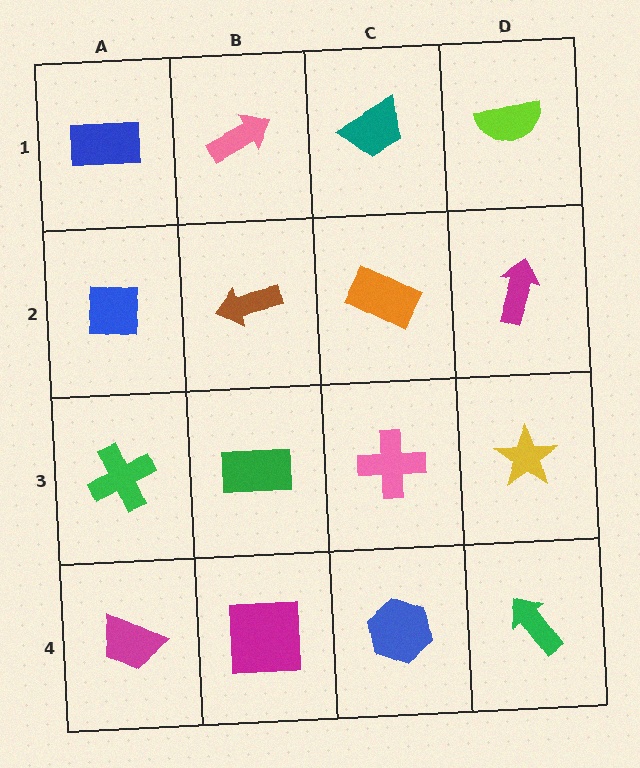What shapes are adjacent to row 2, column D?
A lime semicircle (row 1, column D), a yellow star (row 3, column D), an orange rectangle (row 2, column C).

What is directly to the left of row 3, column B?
A green cross.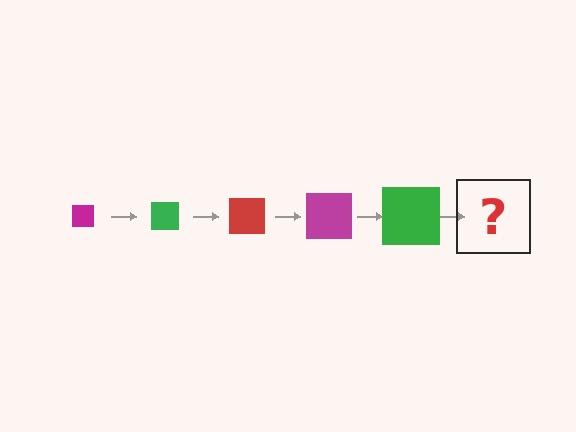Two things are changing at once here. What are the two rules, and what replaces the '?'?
The two rules are that the square grows larger each step and the color cycles through magenta, green, and red. The '?' should be a red square, larger than the previous one.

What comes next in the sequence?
The next element should be a red square, larger than the previous one.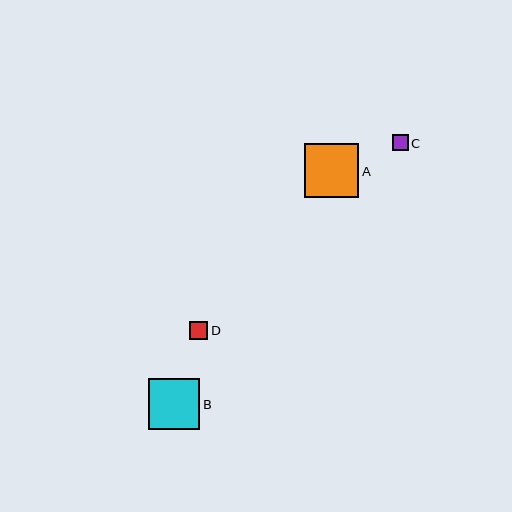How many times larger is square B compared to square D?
Square B is approximately 2.8 times the size of square D.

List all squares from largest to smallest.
From largest to smallest: A, B, D, C.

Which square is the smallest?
Square C is the smallest with a size of approximately 16 pixels.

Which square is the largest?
Square A is the largest with a size of approximately 54 pixels.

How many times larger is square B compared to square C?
Square B is approximately 3.2 times the size of square C.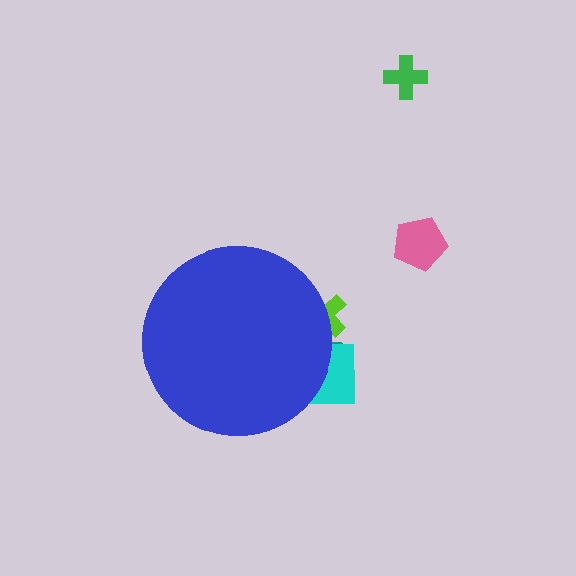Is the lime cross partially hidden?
Yes, the lime cross is partially hidden behind the blue circle.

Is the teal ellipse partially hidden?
Yes, the teal ellipse is partially hidden behind the blue circle.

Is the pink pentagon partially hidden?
No, the pink pentagon is fully visible.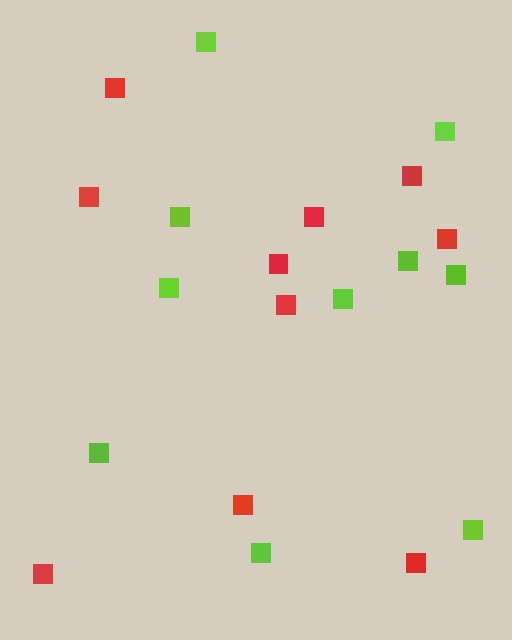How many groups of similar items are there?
There are 2 groups: one group of red squares (10) and one group of lime squares (10).